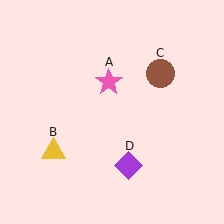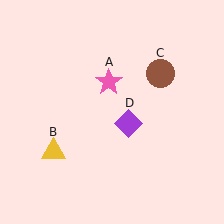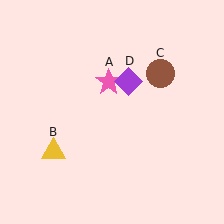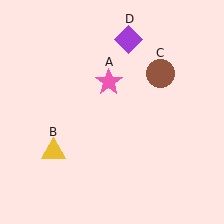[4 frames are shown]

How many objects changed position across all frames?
1 object changed position: purple diamond (object D).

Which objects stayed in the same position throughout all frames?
Pink star (object A) and yellow triangle (object B) and brown circle (object C) remained stationary.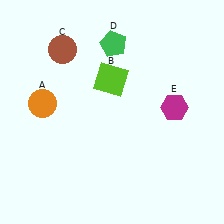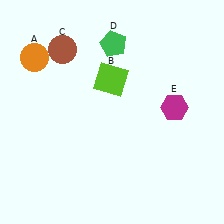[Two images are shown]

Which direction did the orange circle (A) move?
The orange circle (A) moved up.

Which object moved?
The orange circle (A) moved up.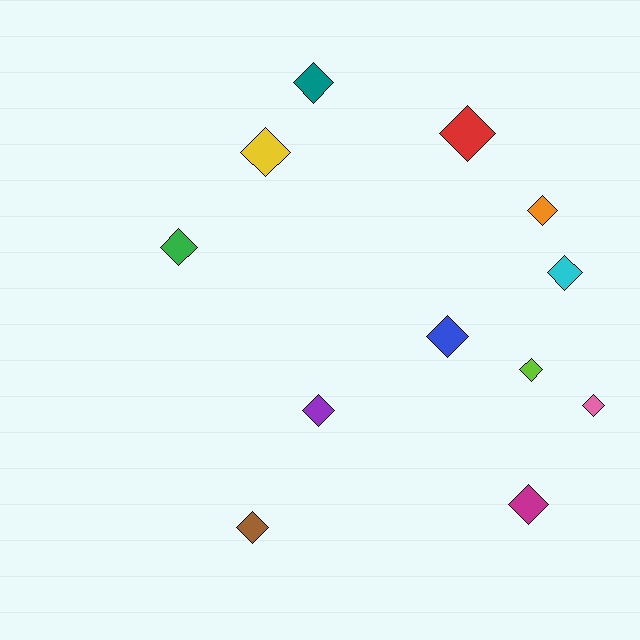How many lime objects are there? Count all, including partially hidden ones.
There is 1 lime object.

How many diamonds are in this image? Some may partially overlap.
There are 12 diamonds.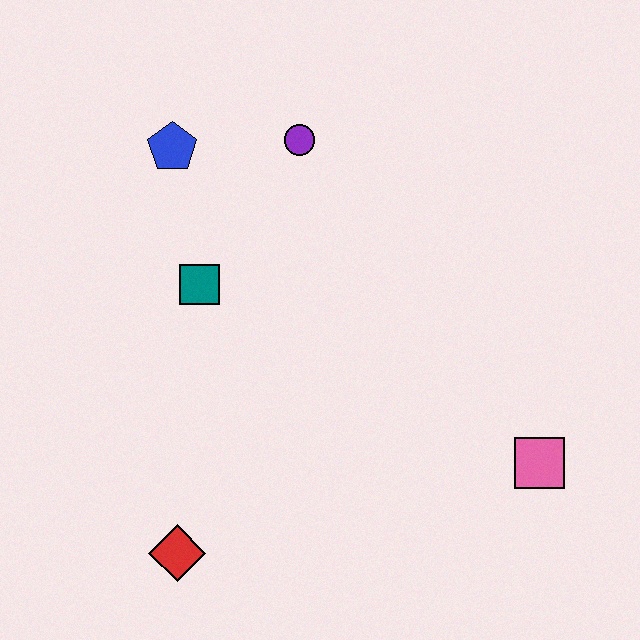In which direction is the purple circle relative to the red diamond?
The purple circle is above the red diamond.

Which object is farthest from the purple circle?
The red diamond is farthest from the purple circle.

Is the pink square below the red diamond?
No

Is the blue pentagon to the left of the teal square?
Yes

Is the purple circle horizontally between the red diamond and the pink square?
Yes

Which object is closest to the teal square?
The blue pentagon is closest to the teal square.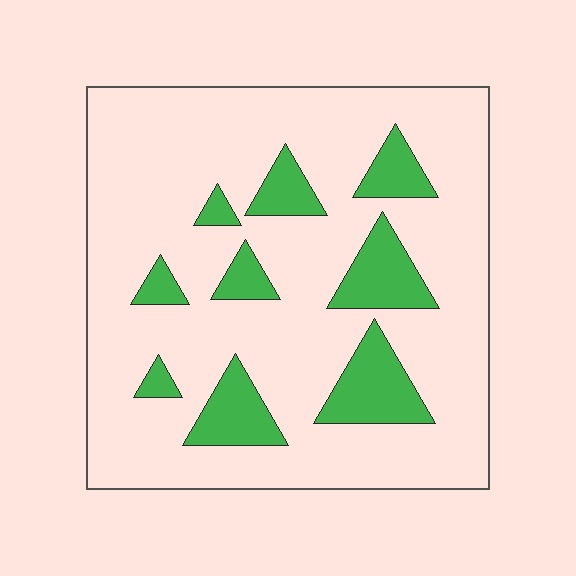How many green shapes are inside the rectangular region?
9.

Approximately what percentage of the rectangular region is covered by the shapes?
Approximately 20%.